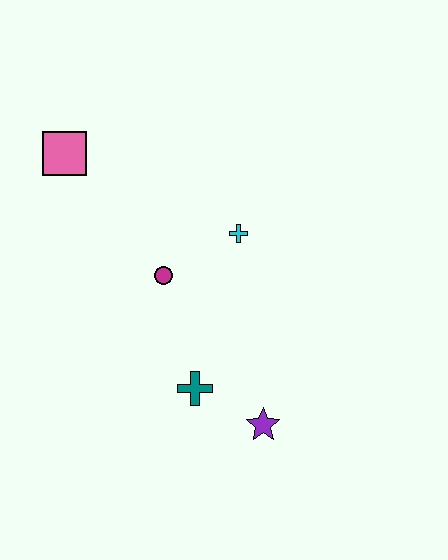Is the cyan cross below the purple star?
No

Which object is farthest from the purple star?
The pink square is farthest from the purple star.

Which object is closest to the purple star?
The teal cross is closest to the purple star.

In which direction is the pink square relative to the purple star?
The pink square is above the purple star.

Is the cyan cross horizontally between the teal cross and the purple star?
Yes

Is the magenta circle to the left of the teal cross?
Yes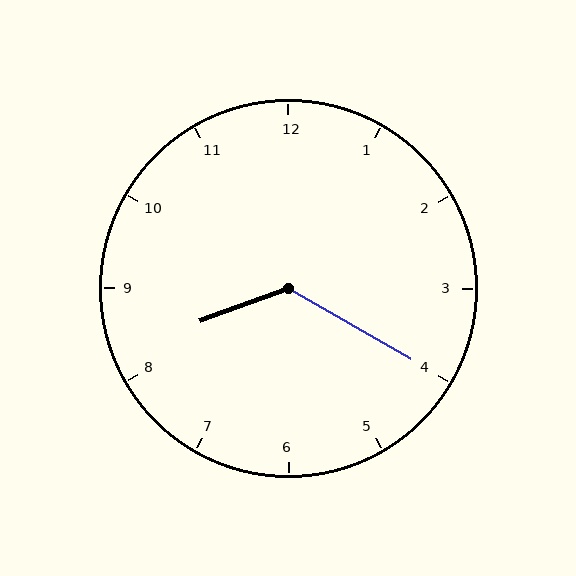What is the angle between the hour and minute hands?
Approximately 130 degrees.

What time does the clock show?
8:20.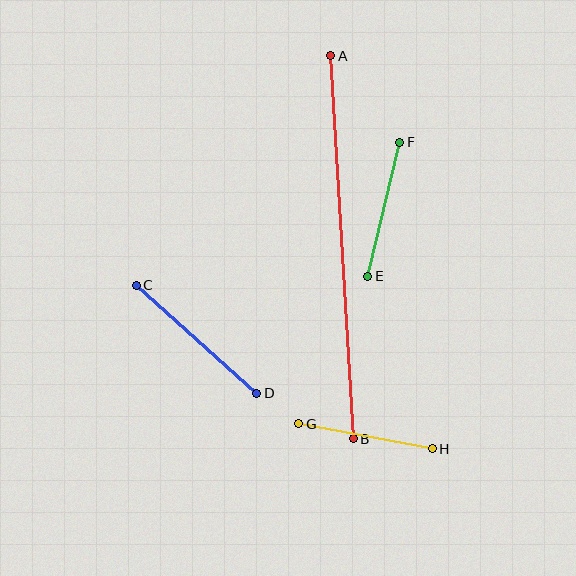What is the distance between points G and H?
The distance is approximately 136 pixels.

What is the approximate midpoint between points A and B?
The midpoint is at approximately (342, 247) pixels.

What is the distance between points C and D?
The distance is approximately 162 pixels.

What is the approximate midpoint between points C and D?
The midpoint is at approximately (197, 339) pixels.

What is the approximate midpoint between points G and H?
The midpoint is at approximately (366, 436) pixels.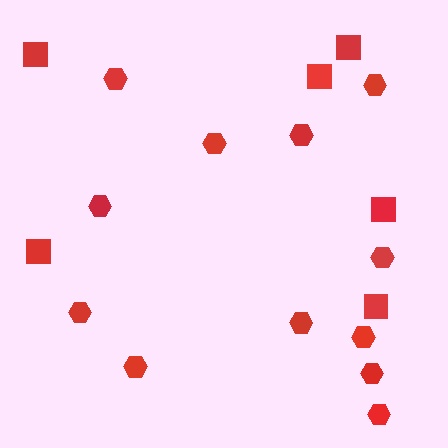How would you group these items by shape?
There are 2 groups: one group of squares (6) and one group of hexagons (12).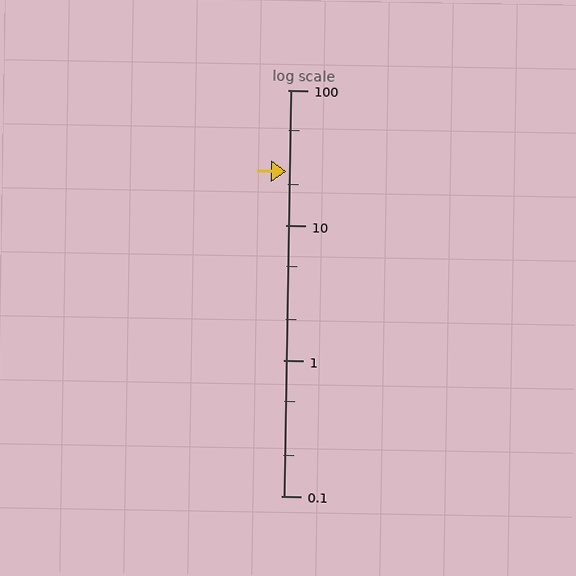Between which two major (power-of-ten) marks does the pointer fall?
The pointer is between 10 and 100.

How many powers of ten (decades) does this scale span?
The scale spans 3 decades, from 0.1 to 100.